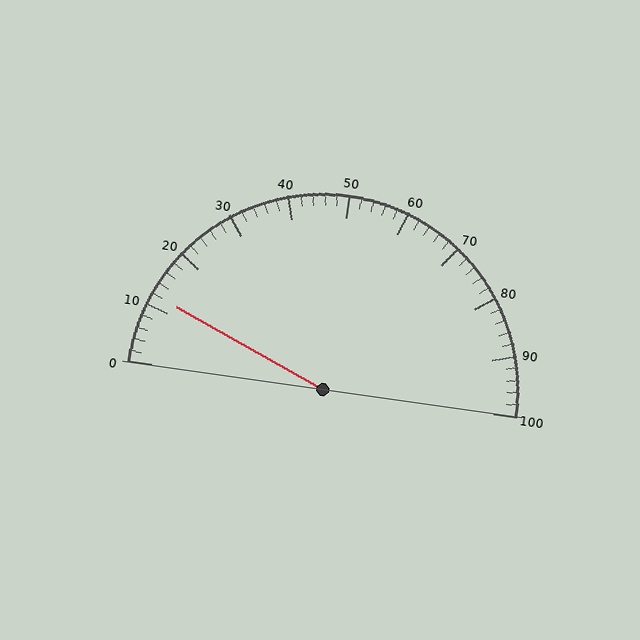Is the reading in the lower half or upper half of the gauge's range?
The reading is in the lower half of the range (0 to 100).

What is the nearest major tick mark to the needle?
The nearest major tick mark is 10.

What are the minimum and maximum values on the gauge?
The gauge ranges from 0 to 100.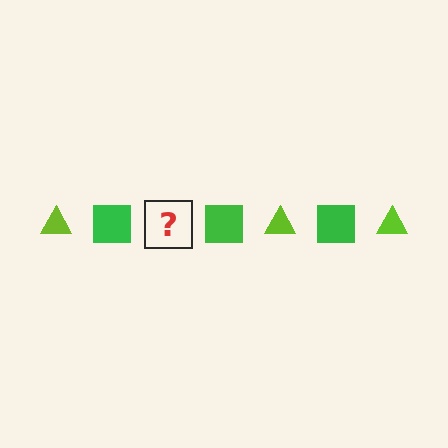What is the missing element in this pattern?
The missing element is a lime triangle.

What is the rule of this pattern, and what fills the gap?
The rule is that the pattern alternates between lime triangle and green square. The gap should be filled with a lime triangle.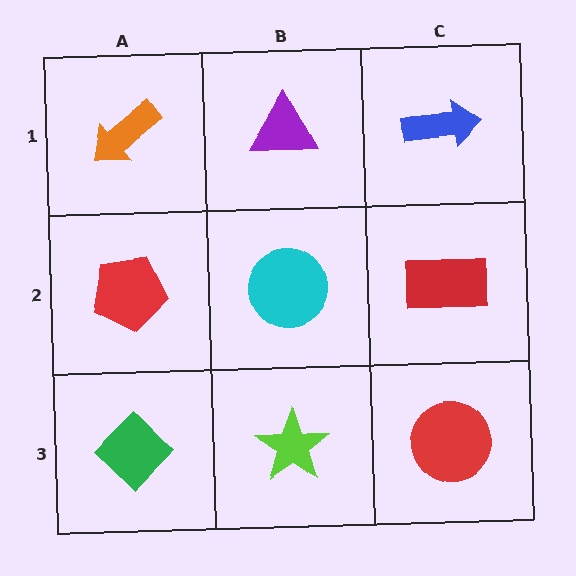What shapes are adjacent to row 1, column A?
A red pentagon (row 2, column A), a purple triangle (row 1, column B).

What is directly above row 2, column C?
A blue arrow.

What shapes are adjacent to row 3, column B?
A cyan circle (row 2, column B), a green diamond (row 3, column A), a red circle (row 3, column C).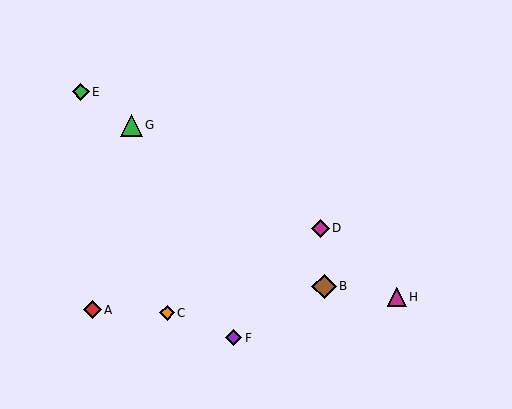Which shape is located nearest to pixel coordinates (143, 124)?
The green triangle (labeled G) at (131, 126) is nearest to that location.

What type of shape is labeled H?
Shape H is a magenta triangle.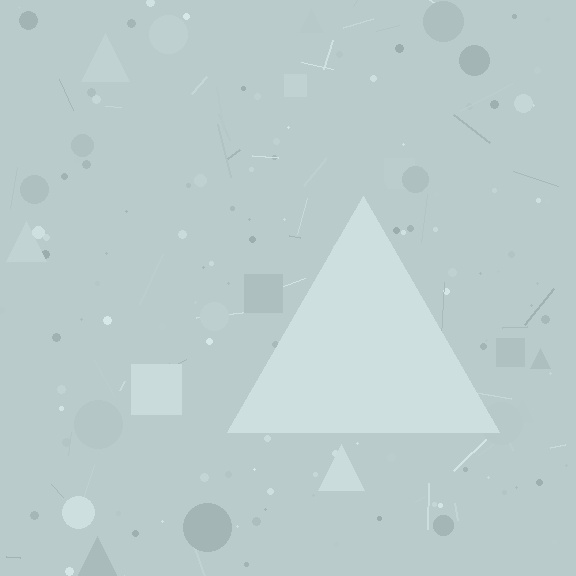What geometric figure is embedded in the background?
A triangle is embedded in the background.